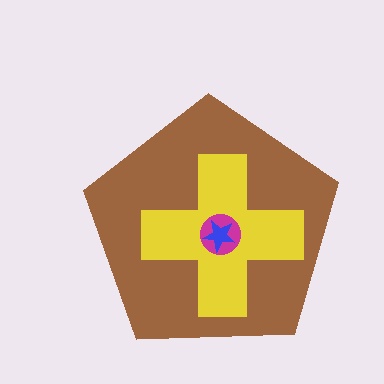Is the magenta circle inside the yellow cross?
Yes.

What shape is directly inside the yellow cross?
The magenta circle.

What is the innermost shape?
The blue star.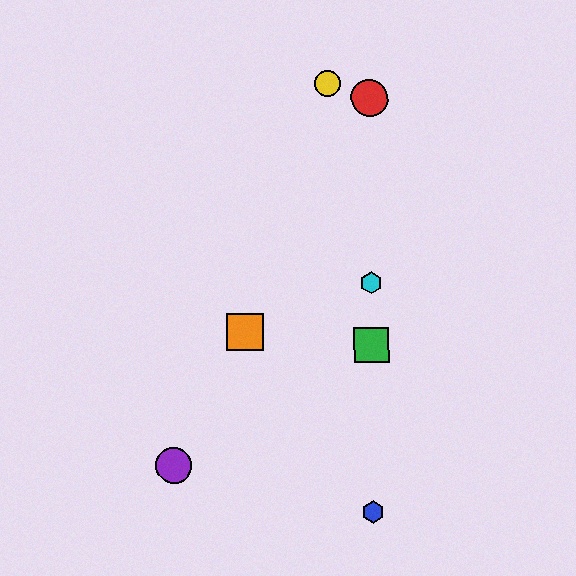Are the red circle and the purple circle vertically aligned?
No, the red circle is at x≈370 and the purple circle is at x≈174.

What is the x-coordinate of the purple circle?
The purple circle is at x≈174.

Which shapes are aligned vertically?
The red circle, the blue hexagon, the green square, the cyan hexagon are aligned vertically.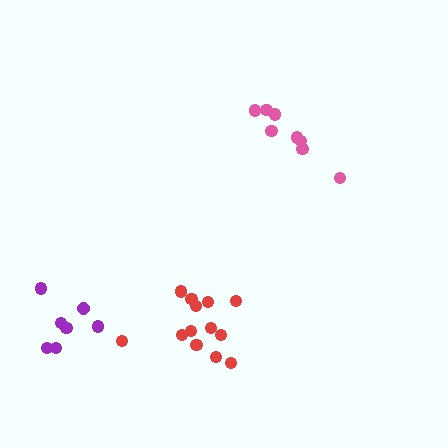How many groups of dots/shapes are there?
There are 3 groups.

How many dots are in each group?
Group 1: 8 dots, Group 2: 13 dots, Group 3: 7 dots (28 total).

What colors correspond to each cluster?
The clusters are colored: pink, red, purple.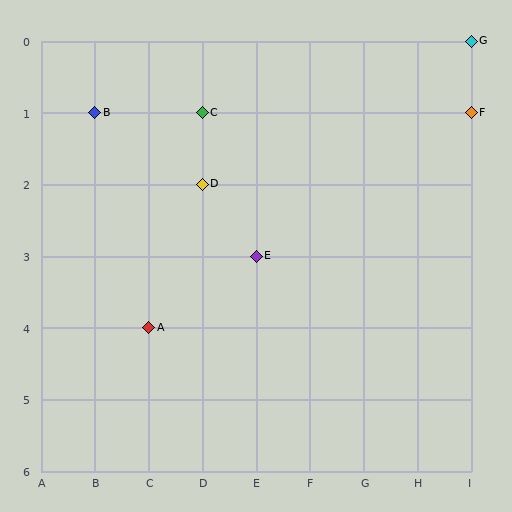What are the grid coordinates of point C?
Point C is at grid coordinates (D, 1).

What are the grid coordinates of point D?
Point D is at grid coordinates (D, 2).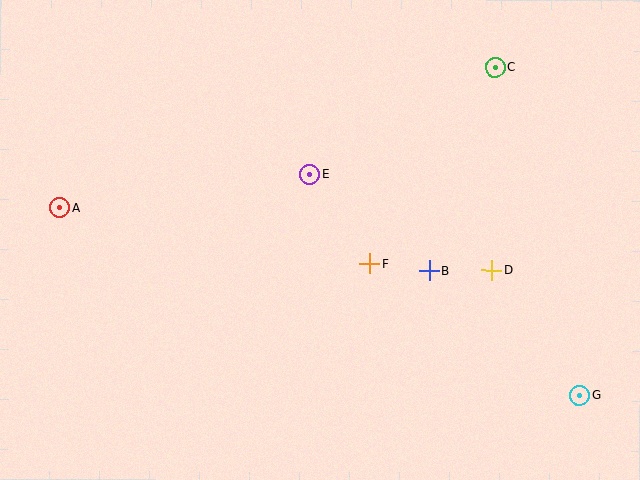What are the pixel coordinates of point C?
Point C is at (495, 67).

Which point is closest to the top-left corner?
Point A is closest to the top-left corner.